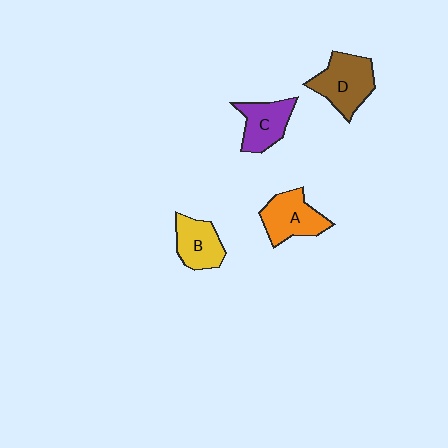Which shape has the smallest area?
Shape B (yellow).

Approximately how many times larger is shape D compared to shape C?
Approximately 1.3 times.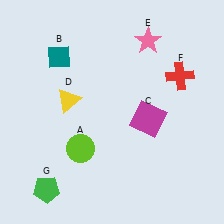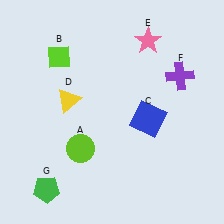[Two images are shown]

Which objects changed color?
B changed from teal to lime. C changed from magenta to blue. F changed from red to purple.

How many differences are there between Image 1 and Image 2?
There are 3 differences between the two images.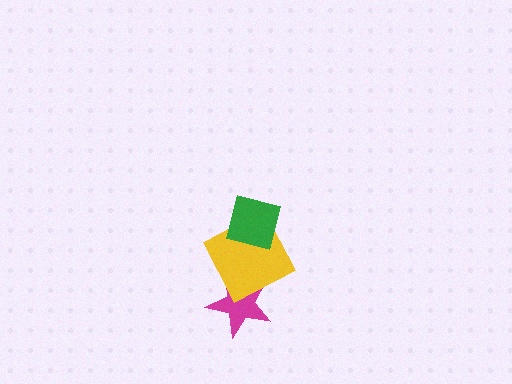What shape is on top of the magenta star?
The yellow square is on top of the magenta star.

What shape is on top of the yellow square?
The green square is on top of the yellow square.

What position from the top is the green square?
The green square is 1st from the top.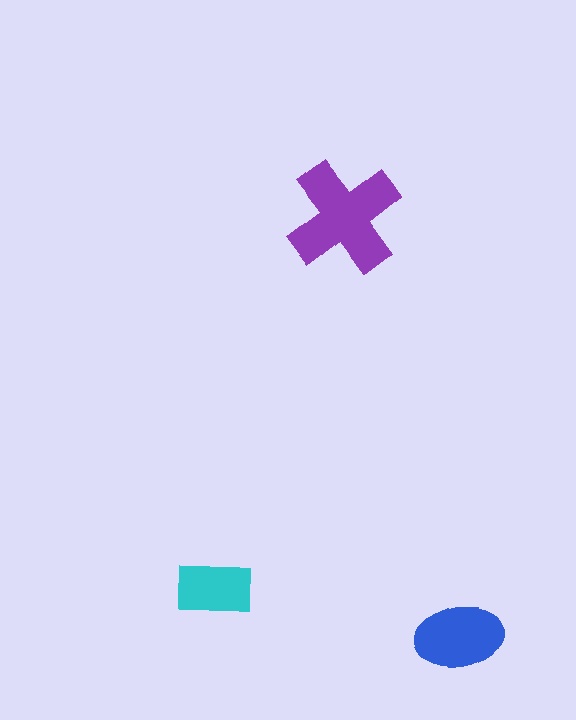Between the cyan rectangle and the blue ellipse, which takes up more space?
The blue ellipse.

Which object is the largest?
The purple cross.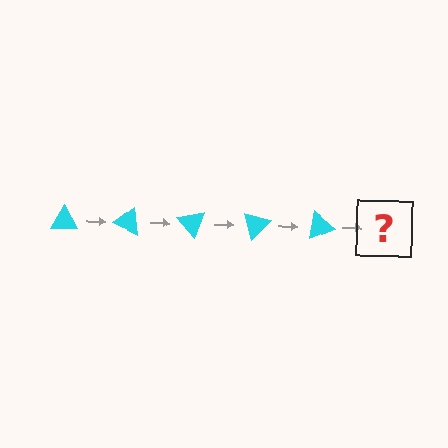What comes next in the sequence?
The next element should be a cyan triangle rotated 125 degrees.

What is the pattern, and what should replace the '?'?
The pattern is that the triangle rotates 25 degrees each step. The '?' should be a cyan triangle rotated 125 degrees.